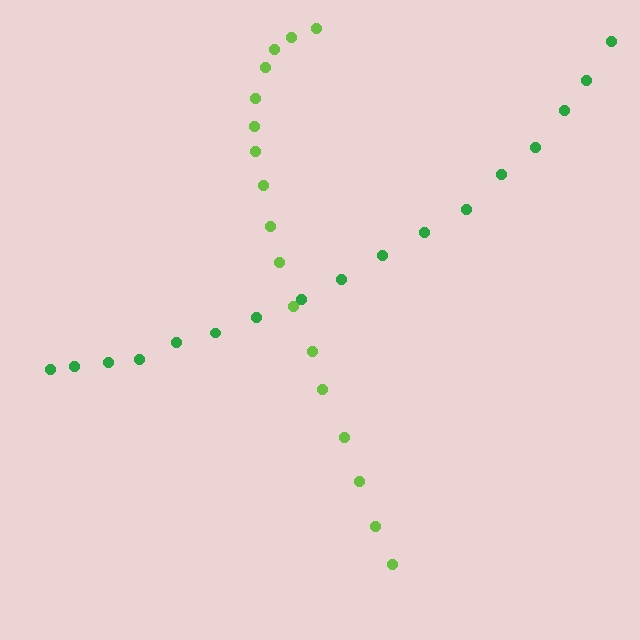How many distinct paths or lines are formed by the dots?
There are 2 distinct paths.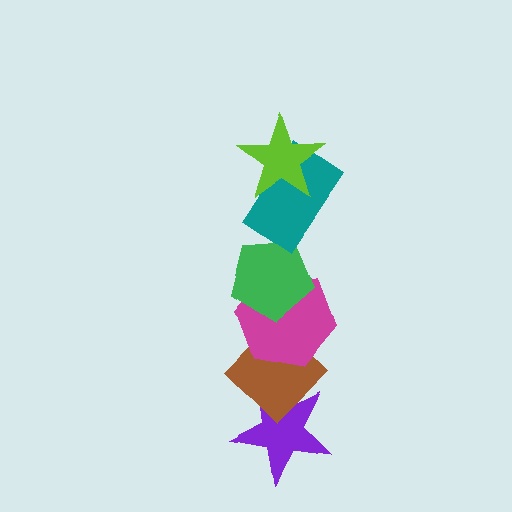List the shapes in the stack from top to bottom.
From top to bottom: the lime star, the teal rectangle, the green pentagon, the magenta hexagon, the brown diamond, the purple star.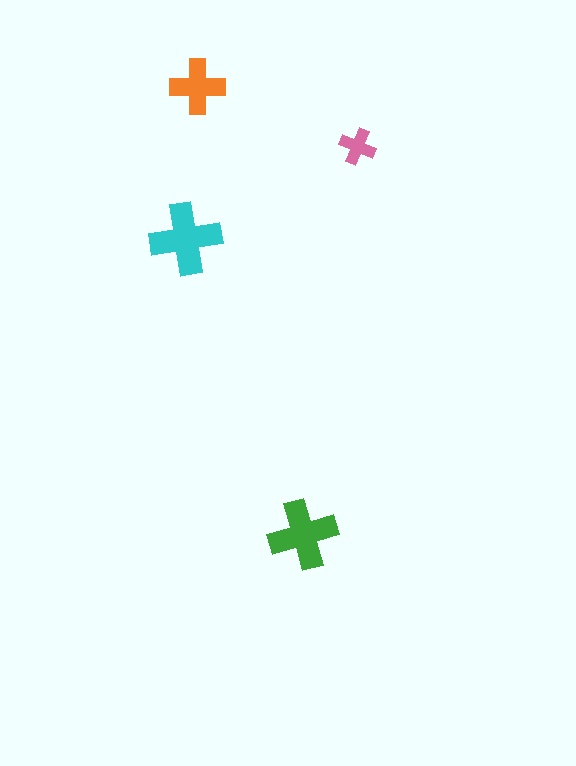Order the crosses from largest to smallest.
the cyan one, the green one, the orange one, the pink one.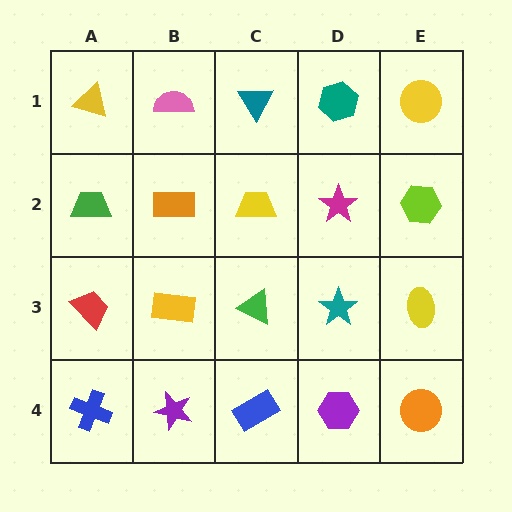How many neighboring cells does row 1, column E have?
2.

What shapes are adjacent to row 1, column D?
A magenta star (row 2, column D), a teal triangle (row 1, column C), a yellow circle (row 1, column E).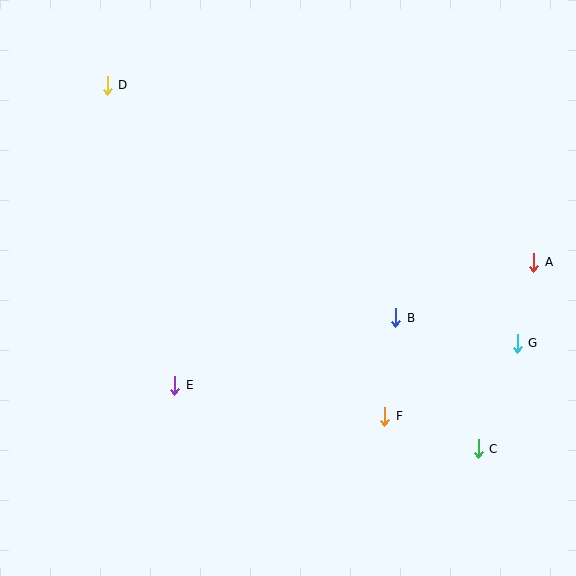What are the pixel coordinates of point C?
Point C is at (478, 449).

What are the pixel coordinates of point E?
Point E is at (175, 385).